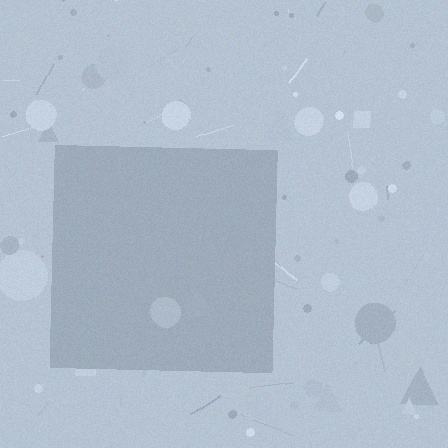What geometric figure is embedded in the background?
A square is embedded in the background.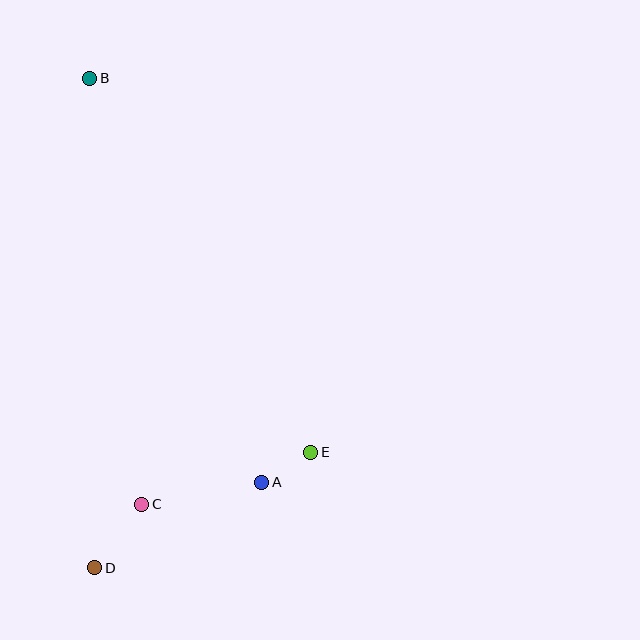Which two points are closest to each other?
Points A and E are closest to each other.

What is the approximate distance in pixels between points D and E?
The distance between D and E is approximately 245 pixels.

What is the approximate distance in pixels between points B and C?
The distance between B and C is approximately 429 pixels.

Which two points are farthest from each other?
Points B and D are farthest from each other.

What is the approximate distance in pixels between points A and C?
The distance between A and C is approximately 122 pixels.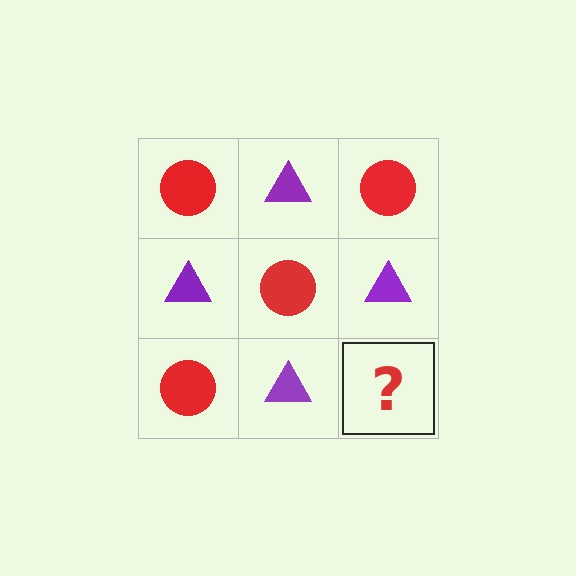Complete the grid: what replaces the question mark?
The question mark should be replaced with a red circle.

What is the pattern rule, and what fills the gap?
The rule is that it alternates red circle and purple triangle in a checkerboard pattern. The gap should be filled with a red circle.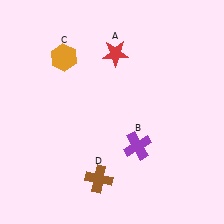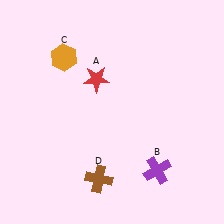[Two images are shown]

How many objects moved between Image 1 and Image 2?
2 objects moved between the two images.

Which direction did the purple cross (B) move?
The purple cross (B) moved down.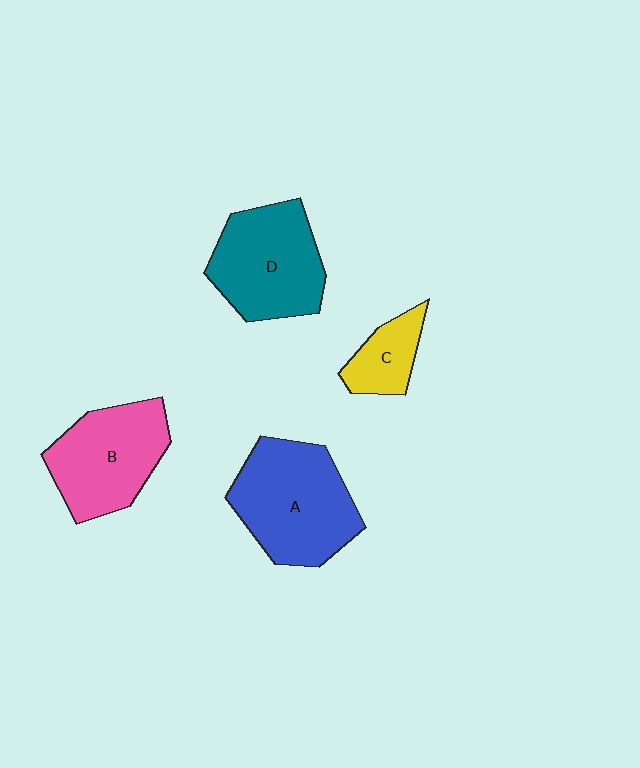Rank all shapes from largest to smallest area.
From largest to smallest: A (blue), D (teal), B (pink), C (yellow).